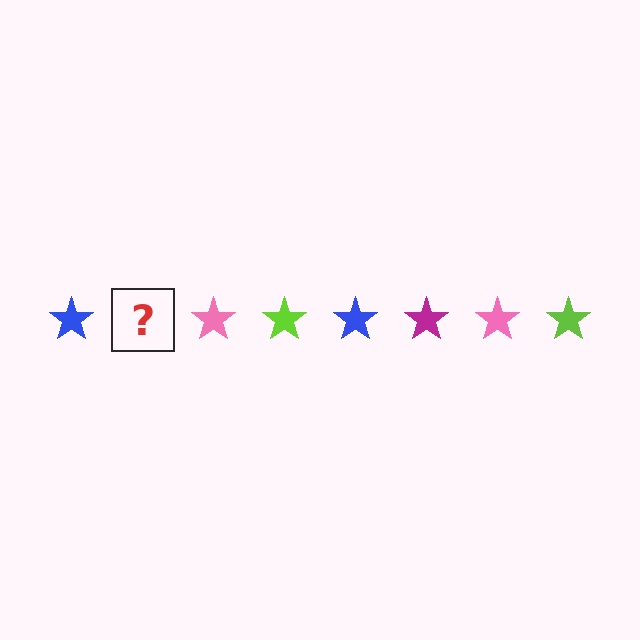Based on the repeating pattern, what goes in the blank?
The blank should be a magenta star.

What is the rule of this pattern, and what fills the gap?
The rule is that the pattern cycles through blue, magenta, pink, lime stars. The gap should be filled with a magenta star.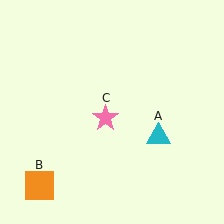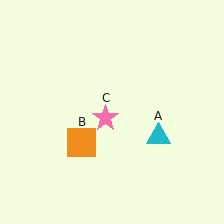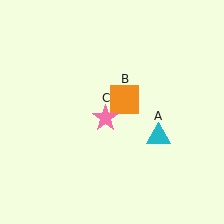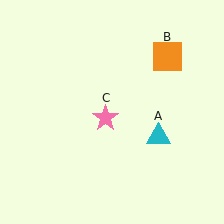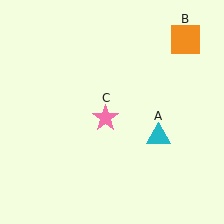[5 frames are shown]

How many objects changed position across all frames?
1 object changed position: orange square (object B).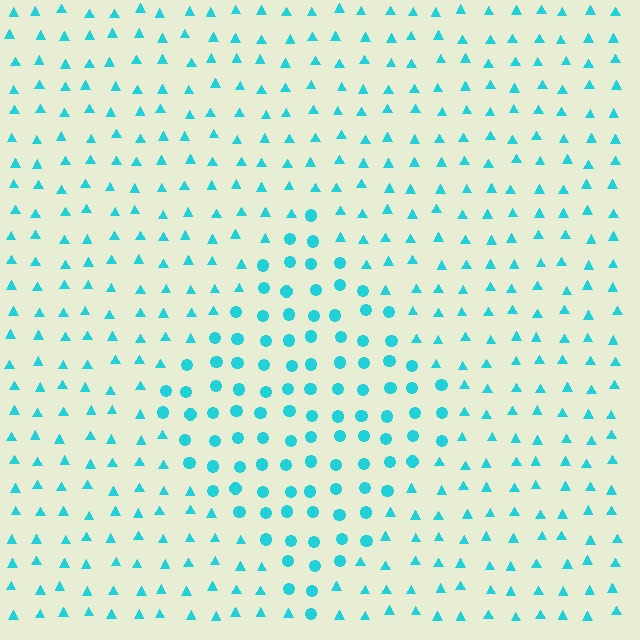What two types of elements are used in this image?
The image uses circles inside the diamond region and triangles outside it.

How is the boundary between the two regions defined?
The boundary is defined by a change in element shape: circles inside vs. triangles outside. All elements share the same color and spacing.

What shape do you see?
I see a diamond.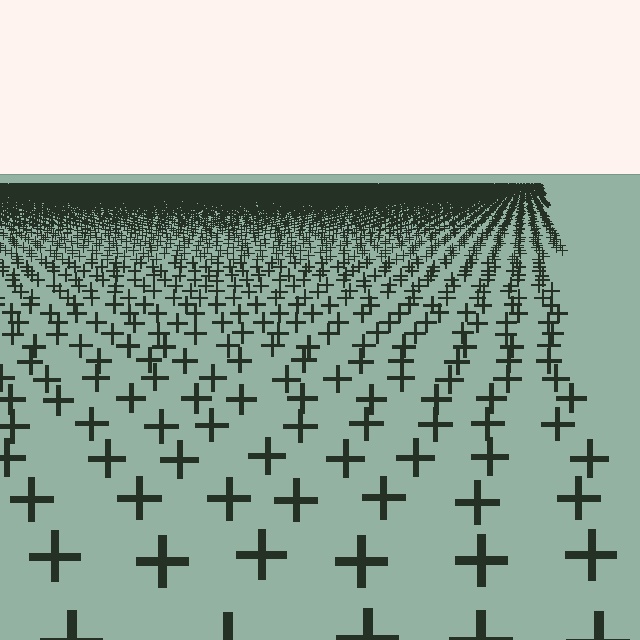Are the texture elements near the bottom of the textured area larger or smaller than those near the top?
Larger. Near the bottom, elements are closer to the viewer and appear at a bigger on-screen size.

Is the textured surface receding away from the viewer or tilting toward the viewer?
The surface is receding away from the viewer. Texture elements get smaller and denser toward the top.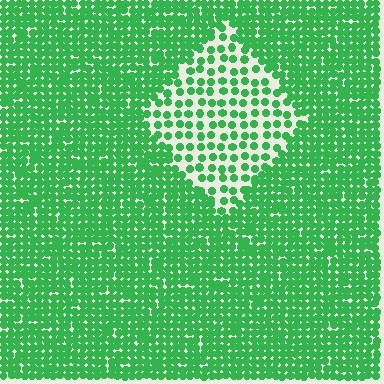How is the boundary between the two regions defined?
The boundary is defined by a change in element density (approximately 2.3x ratio). All elements are the same color, size, and shape.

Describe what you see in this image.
The image contains small green elements arranged at two different densities. A diamond-shaped region is visible where the elements are less densely packed than the surrounding area.